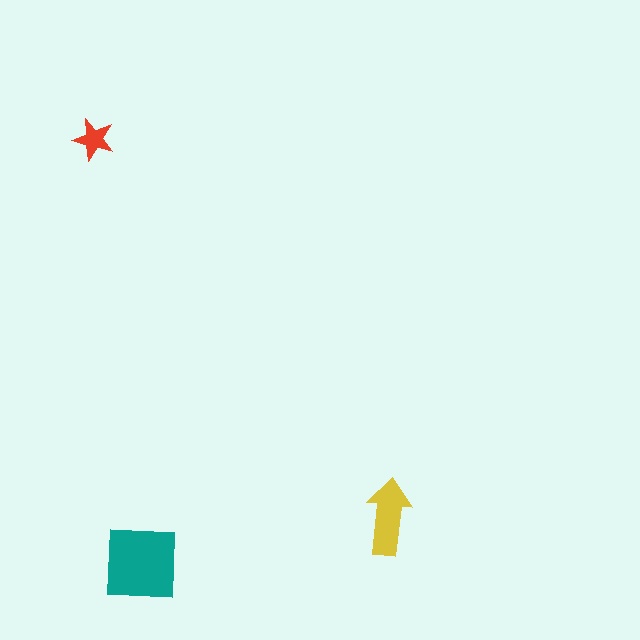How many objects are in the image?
There are 3 objects in the image.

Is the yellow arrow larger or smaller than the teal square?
Smaller.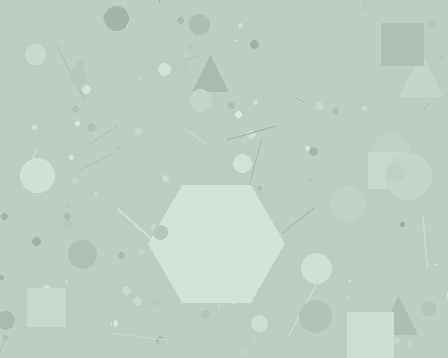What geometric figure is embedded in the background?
A hexagon is embedded in the background.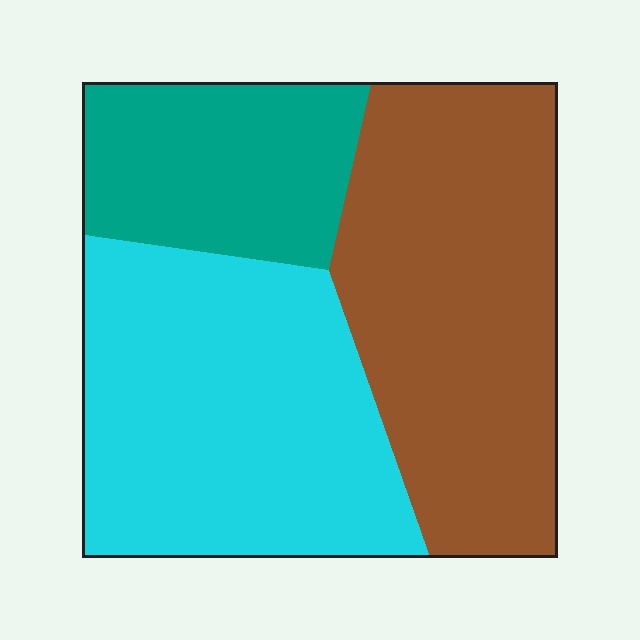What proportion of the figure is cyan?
Cyan takes up about two fifths (2/5) of the figure.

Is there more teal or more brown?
Brown.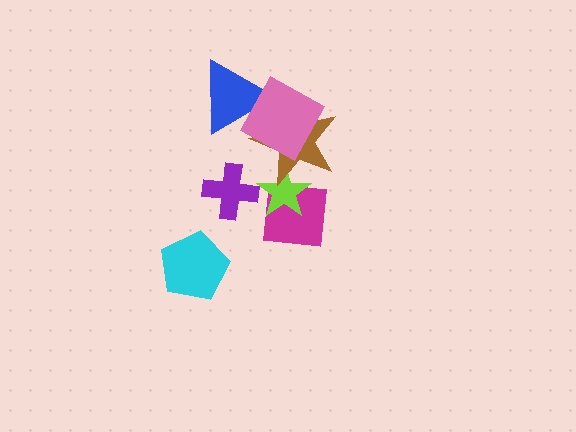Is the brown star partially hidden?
Yes, it is partially covered by another shape.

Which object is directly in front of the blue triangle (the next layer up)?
The brown star is directly in front of the blue triangle.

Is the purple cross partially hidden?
No, no other shape covers it.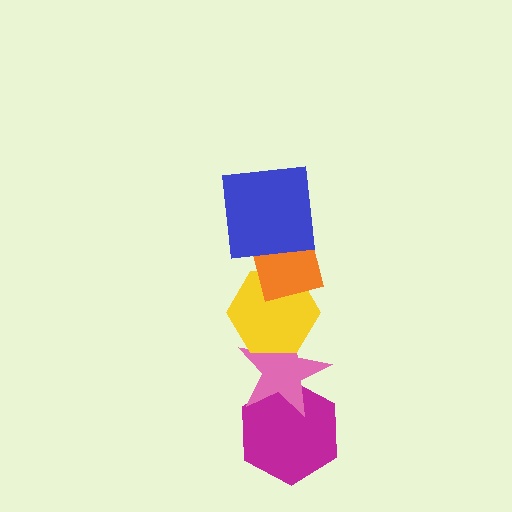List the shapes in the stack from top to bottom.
From top to bottom: the blue square, the orange square, the yellow hexagon, the pink star, the magenta hexagon.